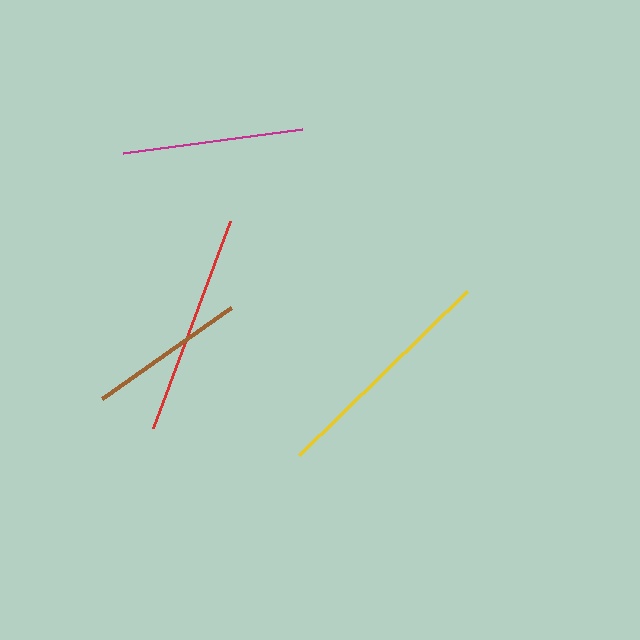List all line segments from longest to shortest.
From longest to shortest: yellow, red, magenta, brown.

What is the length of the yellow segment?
The yellow segment is approximately 235 pixels long.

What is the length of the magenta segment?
The magenta segment is approximately 180 pixels long.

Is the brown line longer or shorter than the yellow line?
The yellow line is longer than the brown line.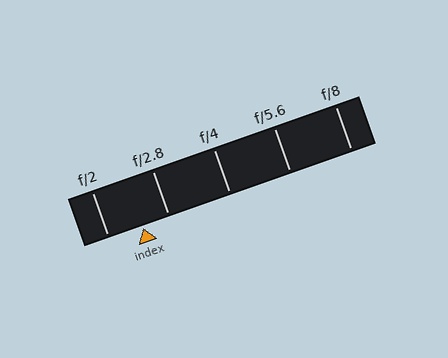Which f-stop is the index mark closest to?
The index mark is closest to f/2.8.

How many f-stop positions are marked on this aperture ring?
There are 5 f-stop positions marked.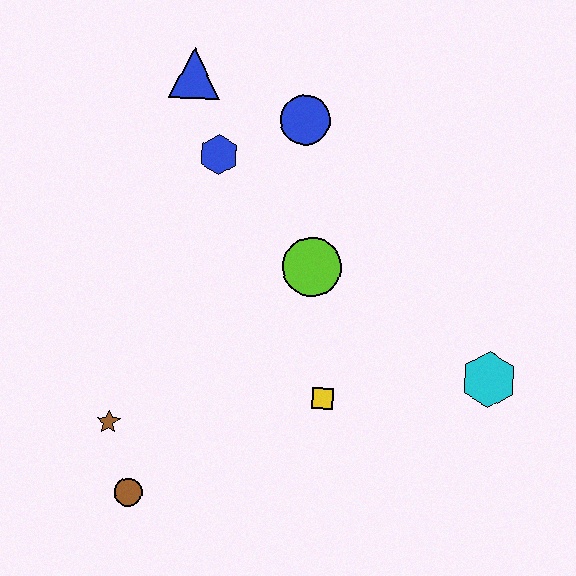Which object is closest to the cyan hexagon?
The yellow square is closest to the cyan hexagon.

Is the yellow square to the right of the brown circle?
Yes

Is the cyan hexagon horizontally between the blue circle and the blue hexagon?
No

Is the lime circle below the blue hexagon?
Yes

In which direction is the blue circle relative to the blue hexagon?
The blue circle is to the right of the blue hexagon.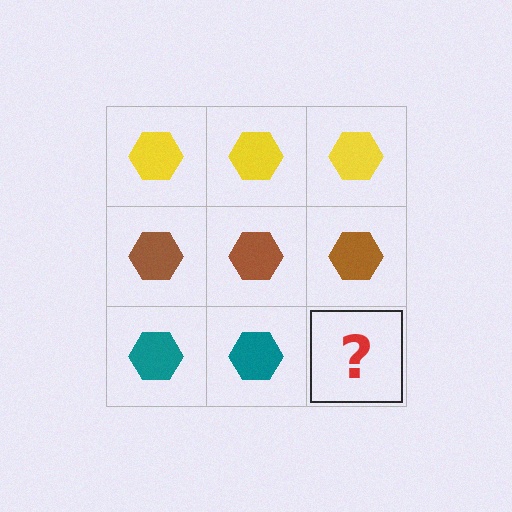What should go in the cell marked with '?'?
The missing cell should contain a teal hexagon.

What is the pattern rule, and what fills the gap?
The rule is that each row has a consistent color. The gap should be filled with a teal hexagon.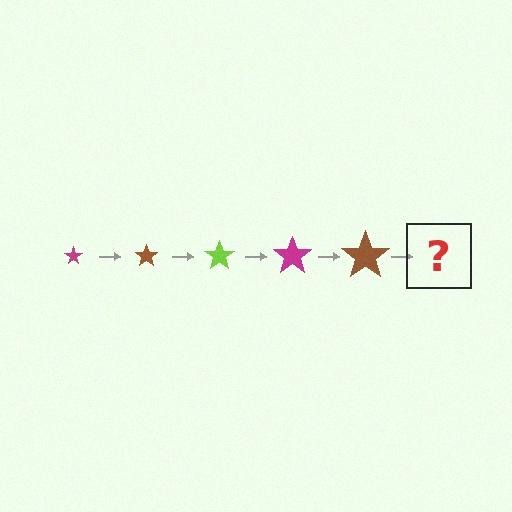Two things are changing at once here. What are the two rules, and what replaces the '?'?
The two rules are that the star grows larger each step and the color cycles through magenta, brown, and lime. The '?' should be a lime star, larger than the previous one.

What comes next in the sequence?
The next element should be a lime star, larger than the previous one.